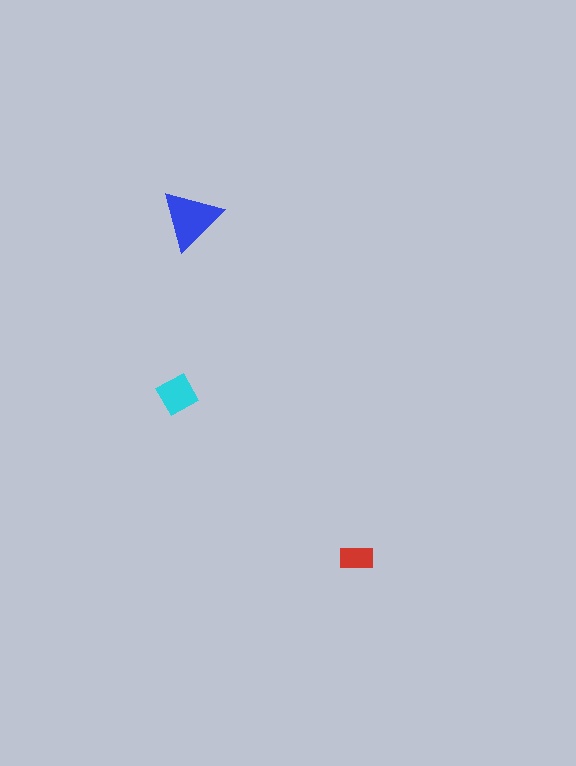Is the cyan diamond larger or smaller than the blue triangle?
Smaller.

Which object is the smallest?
The red rectangle.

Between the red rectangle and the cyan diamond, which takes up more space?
The cyan diamond.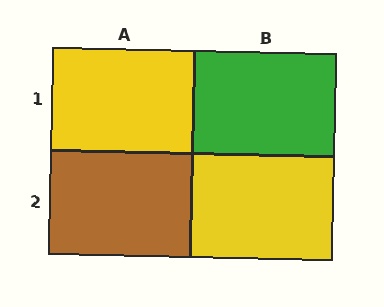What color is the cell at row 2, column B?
Yellow.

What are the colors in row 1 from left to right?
Yellow, green.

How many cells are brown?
1 cell is brown.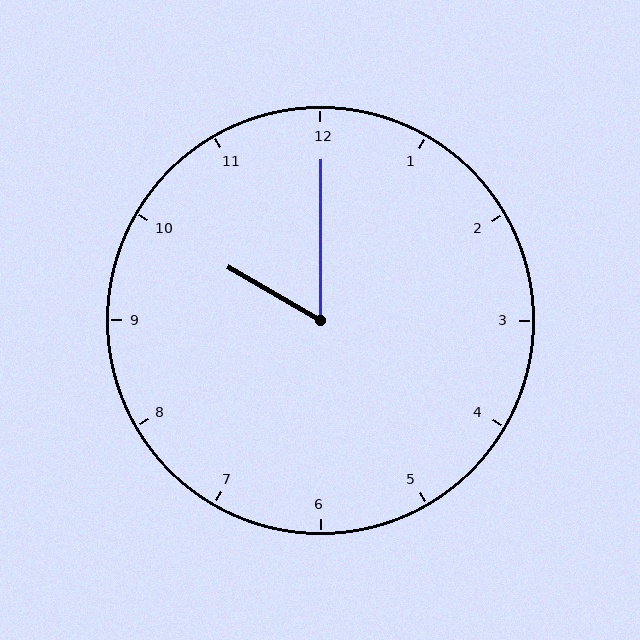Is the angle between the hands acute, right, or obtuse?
It is acute.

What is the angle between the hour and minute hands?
Approximately 60 degrees.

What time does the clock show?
10:00.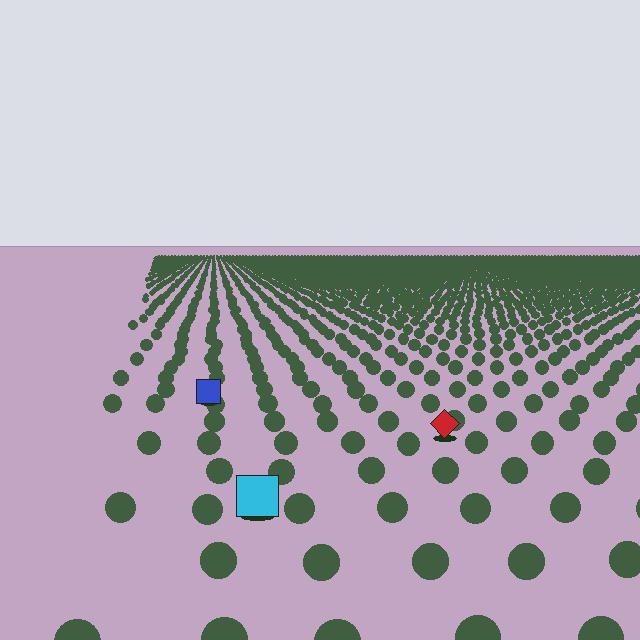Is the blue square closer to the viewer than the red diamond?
No. The red diamond is closer — you can tell from the texture gradient: the ground texture is coarser near it.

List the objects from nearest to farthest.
From nearest to farthest: the cyan square, the red diamond, the blue square.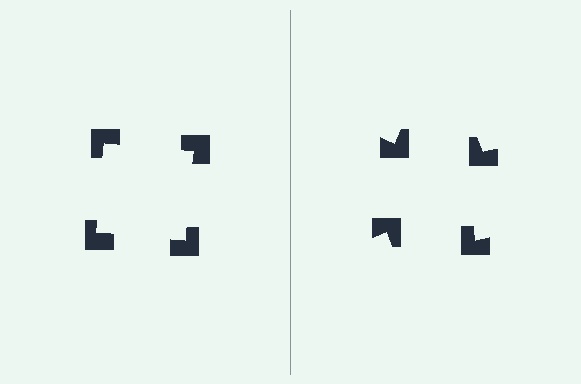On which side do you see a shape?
An illusory square appears on the left side. On the right side the wedge cuts are rotated, so no coherent shape forms.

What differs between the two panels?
The notched squares are positioned identically on both sides; only the wedge orientations differ. On the left they align to a square; on the right they are misaligned.